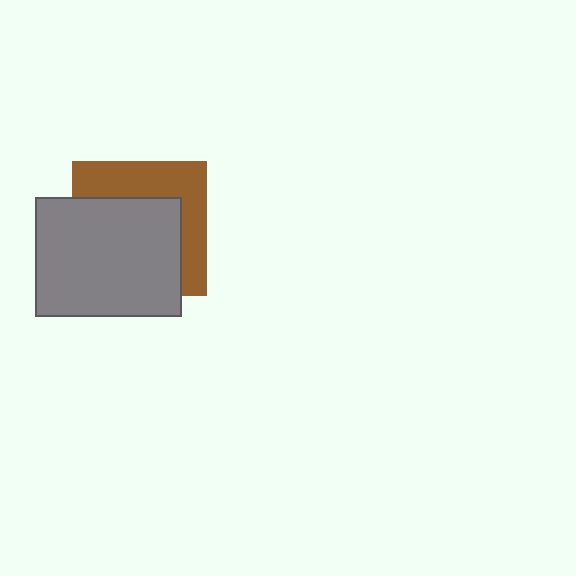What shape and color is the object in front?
The object in front is a gray rectangle.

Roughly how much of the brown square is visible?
A small part of it is visible (roughly 41%).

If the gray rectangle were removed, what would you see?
You would see the complete brown square.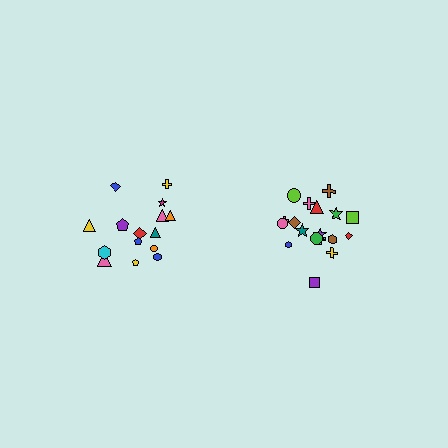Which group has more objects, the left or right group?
The right group.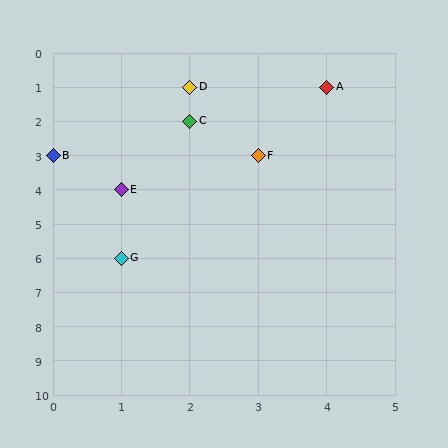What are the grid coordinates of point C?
Point C is at grid coordinates (2, 2).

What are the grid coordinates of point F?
Point F is at grid coordinates (3, 3).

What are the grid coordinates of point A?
Point A is at grid coordinates (4, 1).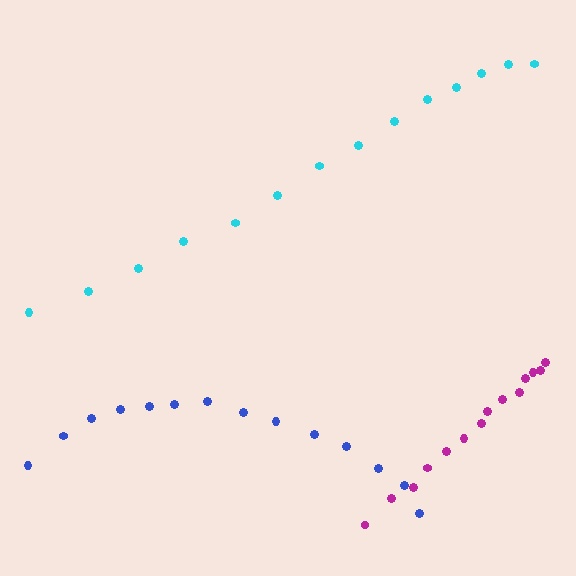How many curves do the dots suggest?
There are 3 distinct paths.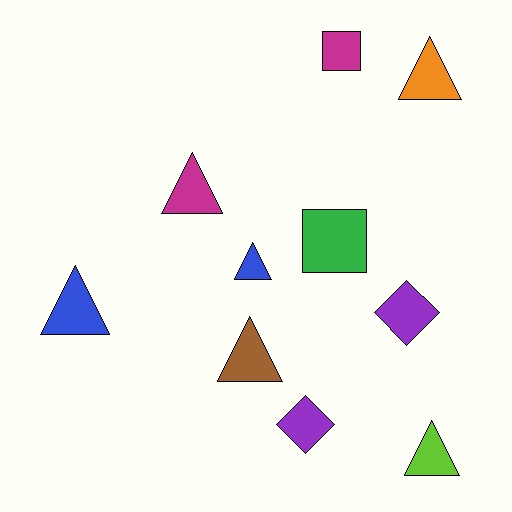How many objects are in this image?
There are 10 objects.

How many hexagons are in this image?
There are no hexagons.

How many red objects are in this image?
There are no red objects.